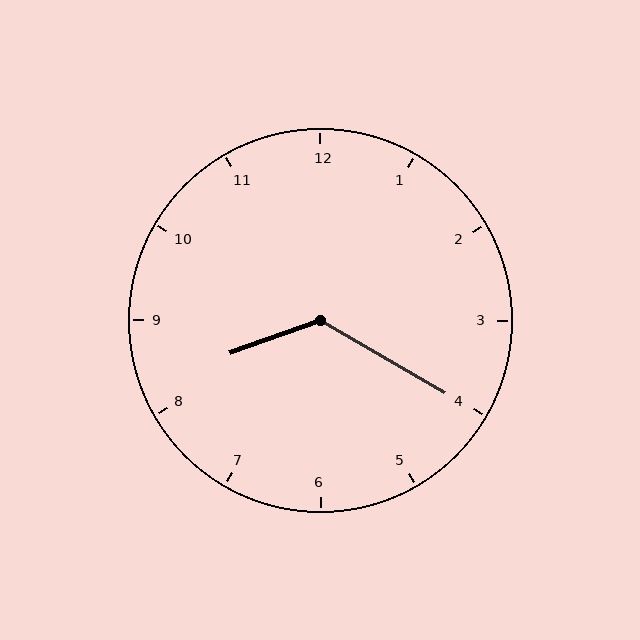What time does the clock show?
8:20.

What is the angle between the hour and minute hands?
Approximately 130 degrees.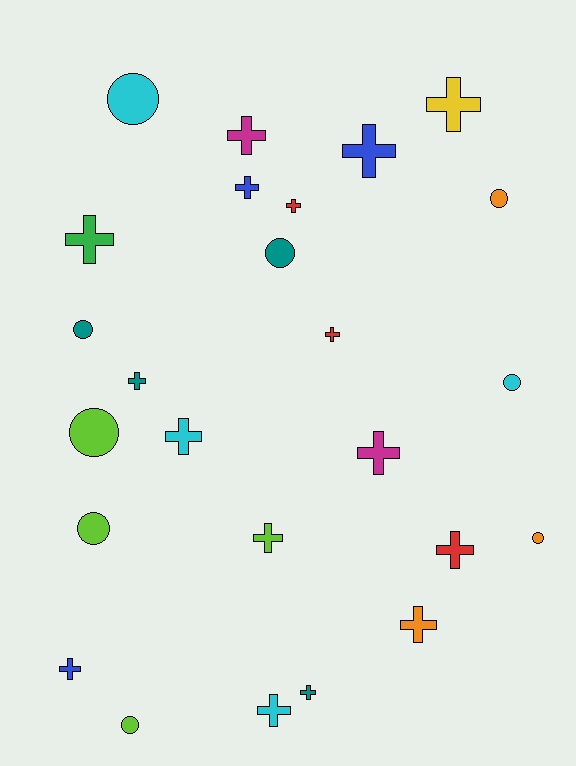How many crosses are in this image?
There are 16 crosses.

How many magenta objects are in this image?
There are 2 magenta objects.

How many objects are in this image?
There are 25 objects.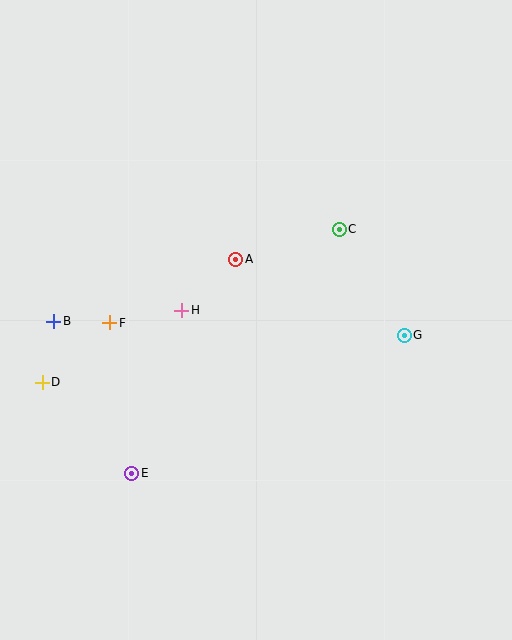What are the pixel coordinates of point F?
Point F is at (110, 323).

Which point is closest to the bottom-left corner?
Point E is closest to the bottom-left corner.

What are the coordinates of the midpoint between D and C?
The midpoint between D and C is at (191, 306).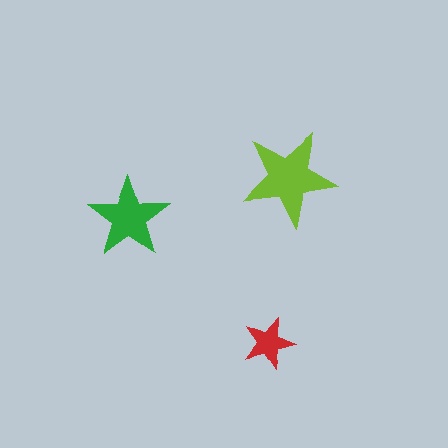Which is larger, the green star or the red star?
The green one.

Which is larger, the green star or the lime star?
The lime one.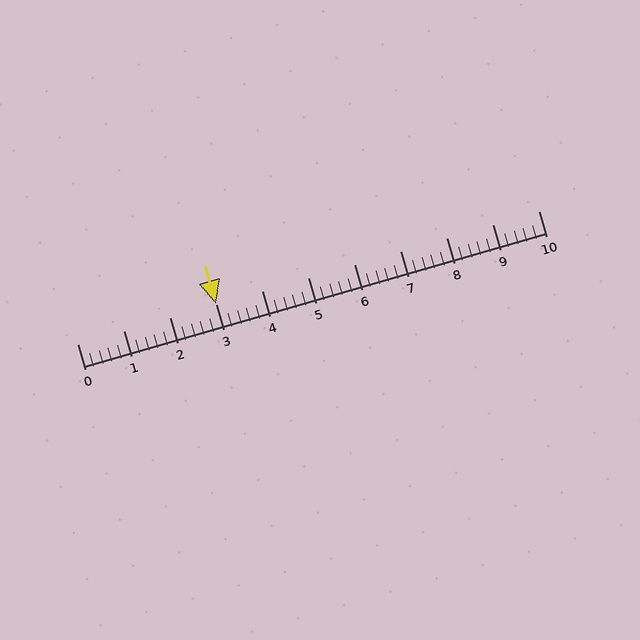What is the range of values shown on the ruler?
The ruler shows values from 0 to 10.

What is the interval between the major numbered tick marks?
The major tick marks are spaced 1 units apart.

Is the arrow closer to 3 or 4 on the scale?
The arrow is closer to 3.